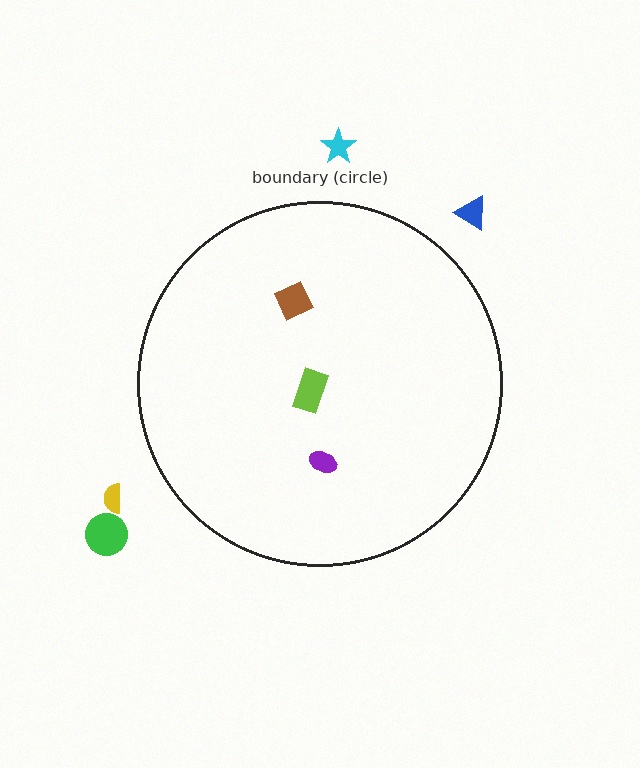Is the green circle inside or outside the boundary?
Outside.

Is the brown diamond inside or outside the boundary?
Inside.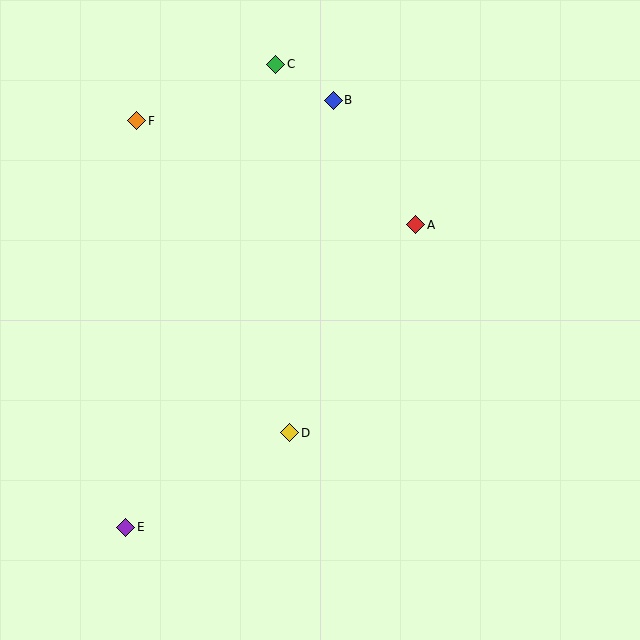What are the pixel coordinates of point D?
Point D is at (290, 433).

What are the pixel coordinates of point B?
Point B is at (333, 100).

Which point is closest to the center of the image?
Point D at (290, 433) is closest to the center.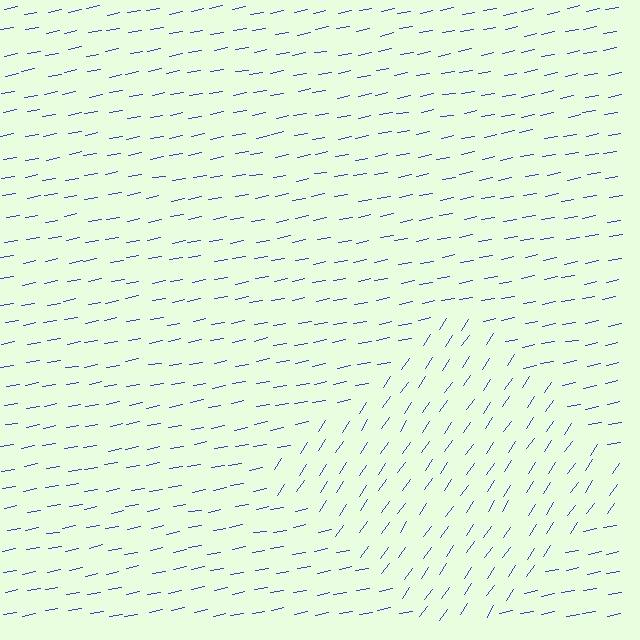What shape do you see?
I see a diamond.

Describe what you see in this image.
The image is filled with small blue line segments. A diamond region in the image has lines oriented differently from the surrounding lines, creating a visible texture boundary.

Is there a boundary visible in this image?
Yes, there is a texture boundary formed by a change in line orientation.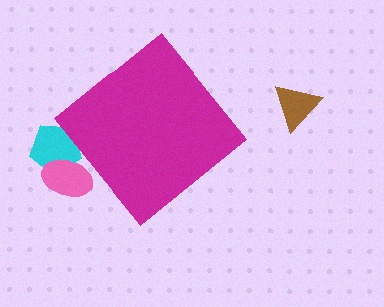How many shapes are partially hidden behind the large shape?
2 shapes are partially hidden.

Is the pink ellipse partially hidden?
Yes, the pink ellipse is partially hidden behind the magenta diamond.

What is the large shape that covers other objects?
A magenta diamond.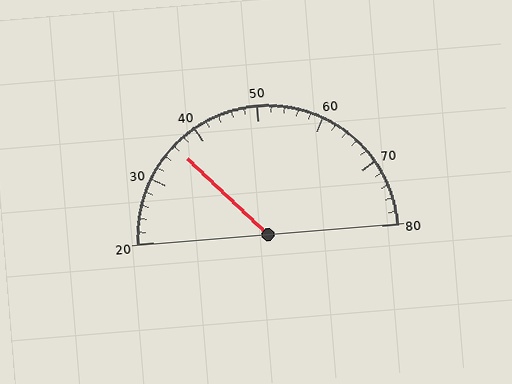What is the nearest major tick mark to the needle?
The nearest major tick mark is 40.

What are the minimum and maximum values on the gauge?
The gauge ranges from 20 to 80.